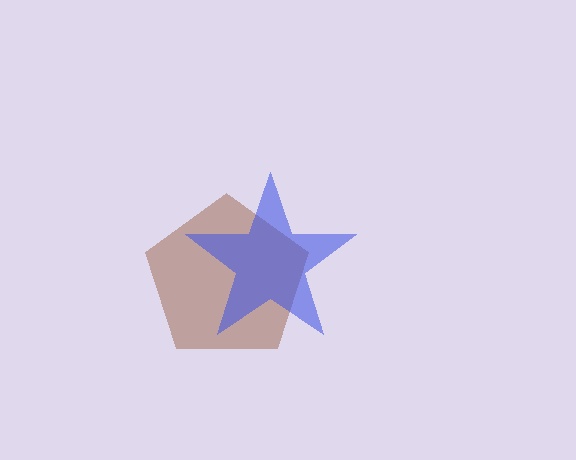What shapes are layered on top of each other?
The layered shapes are: a brown pentagon, a blue star.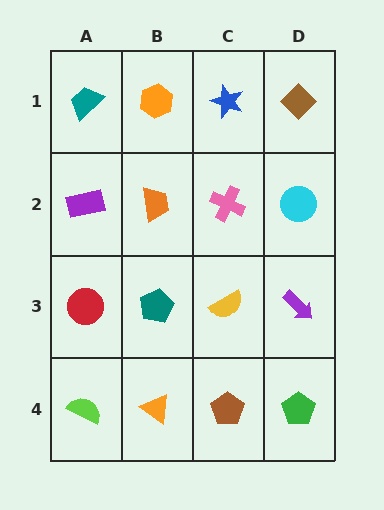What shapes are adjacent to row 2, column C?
A blue star (row 1, column C), a yellow semicircle (row 3, column C), an orange trapezoid (row 2, column B), a cyan circle (row 2, column D).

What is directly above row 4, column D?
A purple arrow.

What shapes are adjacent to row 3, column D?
A cyan circle (row 2, column D), a green pentagon (row 4, column D), a yellow semicircle (row 3, column C).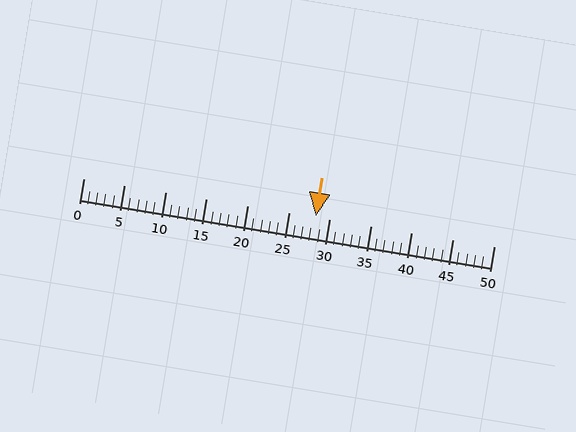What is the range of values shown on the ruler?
The ruler shows values from 0 to 50.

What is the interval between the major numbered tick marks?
The major tick marks are spaced 5 units apart.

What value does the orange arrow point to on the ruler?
The orange arrow points to approximately 28.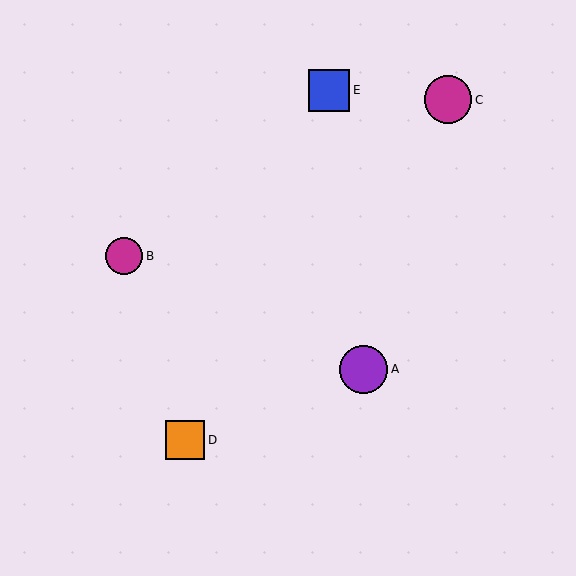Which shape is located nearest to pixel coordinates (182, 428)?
The orange square (labeled D) at (185, 440) is nearest to that location.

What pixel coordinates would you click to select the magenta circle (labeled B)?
Click at (124, 256) to select the magenta circle B.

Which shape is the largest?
The purple circle (labeled A) is the largest.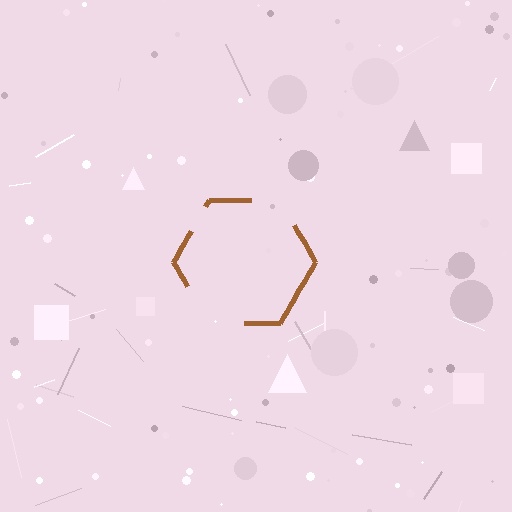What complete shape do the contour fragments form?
The contour fragments form a hexagon.